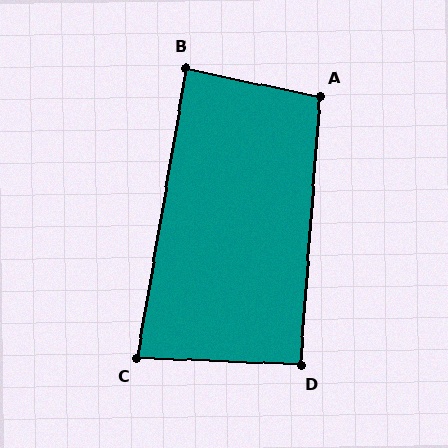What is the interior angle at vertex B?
Approximately 88 degrees (approximately right).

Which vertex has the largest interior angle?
A, at approximately 97 degrees.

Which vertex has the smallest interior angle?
C, at approximately 83 degrees.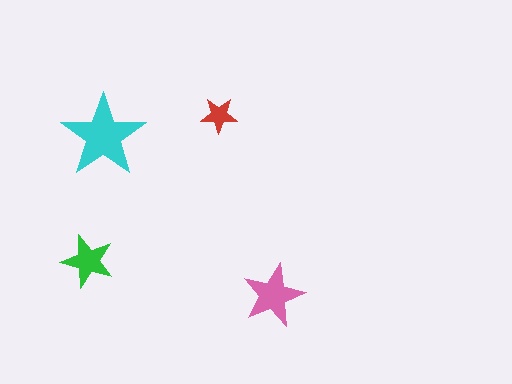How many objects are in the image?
There are 4 objects in the image.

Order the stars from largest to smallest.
the cyan one, the pink one, the green one, the red one.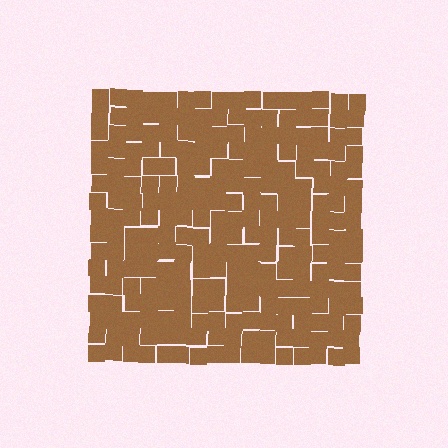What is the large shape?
The large shape is a square.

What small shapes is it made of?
It is made of small squares.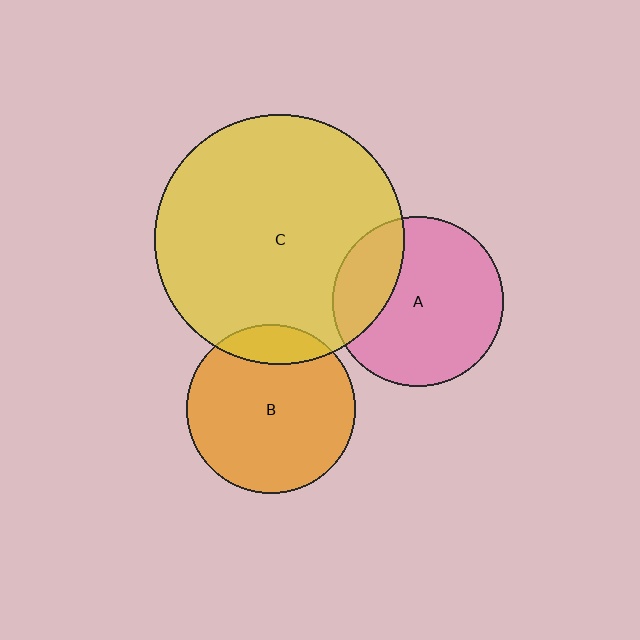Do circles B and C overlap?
Yes.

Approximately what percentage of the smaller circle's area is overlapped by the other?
Approximately 15%.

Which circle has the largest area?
Circle C (yellow).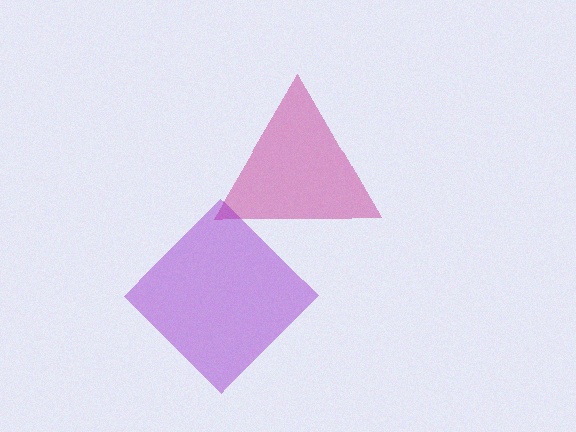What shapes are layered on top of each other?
The layered shapes are: a magenta triangle, a purple diamond.